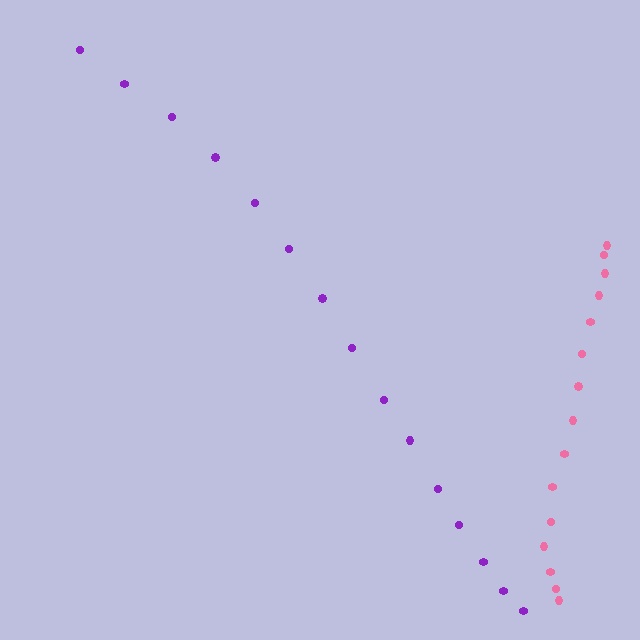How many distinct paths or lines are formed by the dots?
There are 2 distinct paths.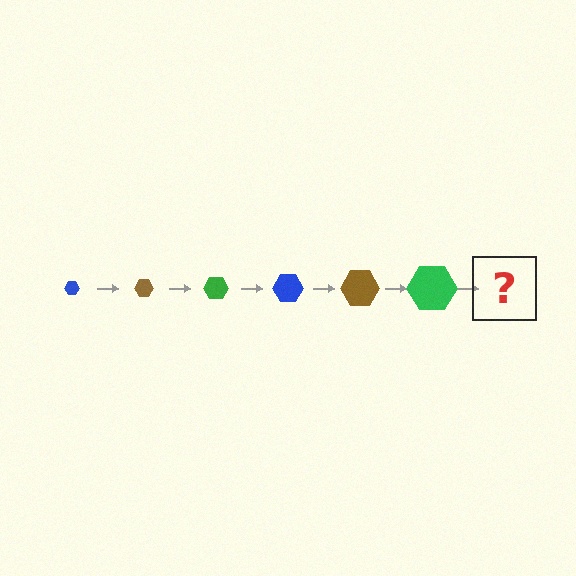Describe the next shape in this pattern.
It should be a blue hexagon, larger than the previous one.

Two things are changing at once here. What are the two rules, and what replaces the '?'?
The two rules are that the hexagon grows larger each step and the color cycles through blue, brown, and green. The '?' should be a blue hexagon, larger than the previous one.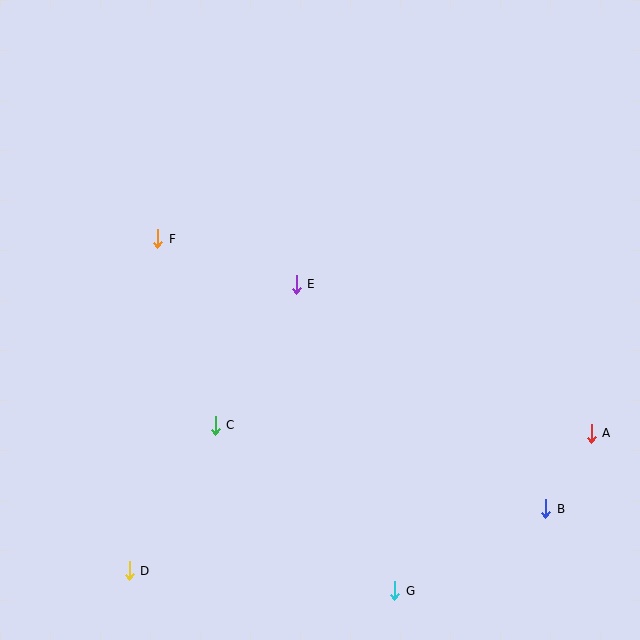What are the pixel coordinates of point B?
Point B is at (546, 509).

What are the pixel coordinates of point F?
Point F is at (158, 239).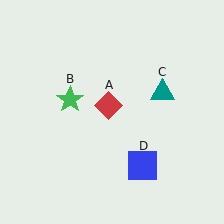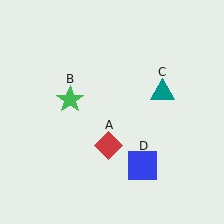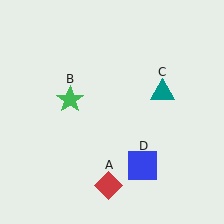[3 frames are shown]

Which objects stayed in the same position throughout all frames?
Green star (object B) and teal triangle (object C) and blue square (object D) remained stationary.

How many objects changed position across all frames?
1 object changed position: red diamond (object A).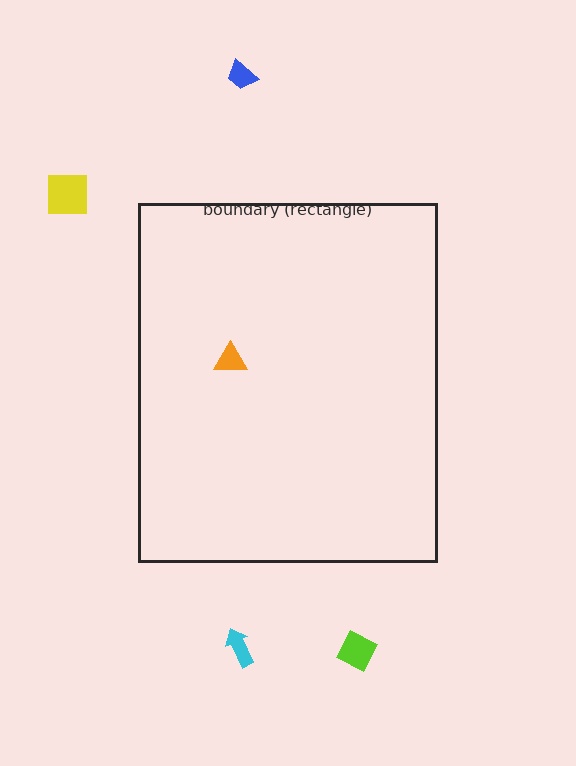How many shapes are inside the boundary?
1 inside, 4 outside.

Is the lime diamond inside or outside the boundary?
Outside.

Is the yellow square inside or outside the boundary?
Outside.